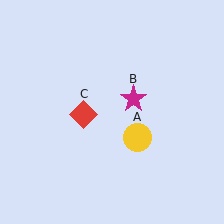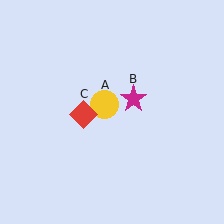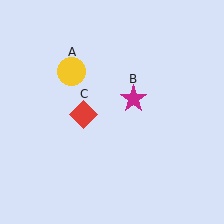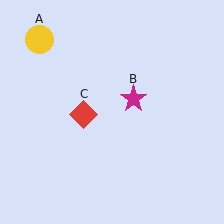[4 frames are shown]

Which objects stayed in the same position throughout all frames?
Magenta star (object B) and red diamond (object C) remained stationary.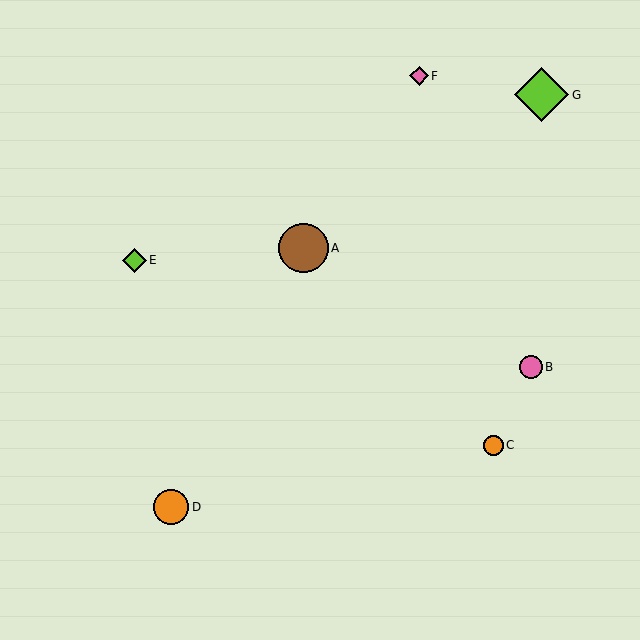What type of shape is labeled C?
Shape C is an orange circle.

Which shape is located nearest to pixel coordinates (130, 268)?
The lime diamond (labeled E) at (134, 260) is nearest to that location.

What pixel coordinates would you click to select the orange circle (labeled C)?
Click at (493, 445) to select the orange circle C.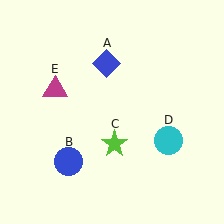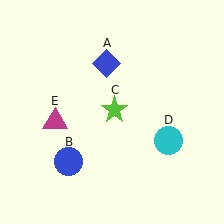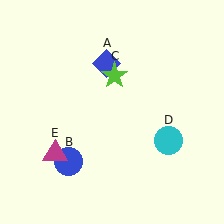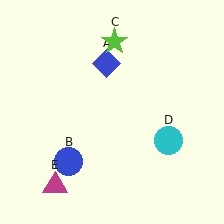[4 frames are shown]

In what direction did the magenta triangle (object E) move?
The magenta triangle (object E) moved down.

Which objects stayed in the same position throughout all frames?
Blue diamond (object A) and blue circle (object B) and cyan circle (object D) remained stationary.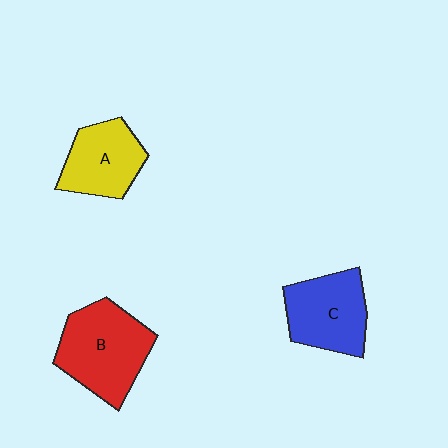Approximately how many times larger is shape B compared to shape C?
Approximately 1.2 times.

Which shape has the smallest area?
Shape A (yellow).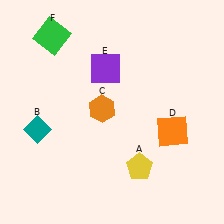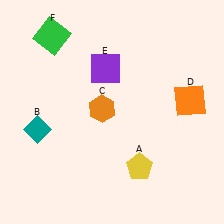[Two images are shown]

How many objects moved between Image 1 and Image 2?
1 object moved between the two images.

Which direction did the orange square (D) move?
The orange square (D) moved up.